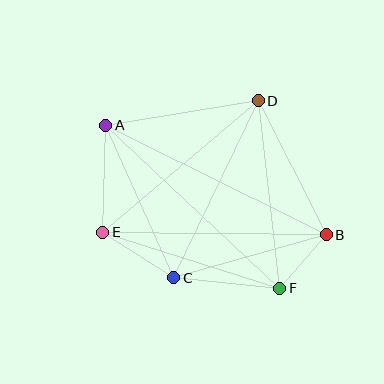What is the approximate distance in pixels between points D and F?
The distance between D and F is approximately 188 pixels.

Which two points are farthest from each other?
Points A and B are farthest from each other.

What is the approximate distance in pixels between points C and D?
The distance between C and D is approximately 196 pixels.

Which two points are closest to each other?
Points B and F are closest to each other.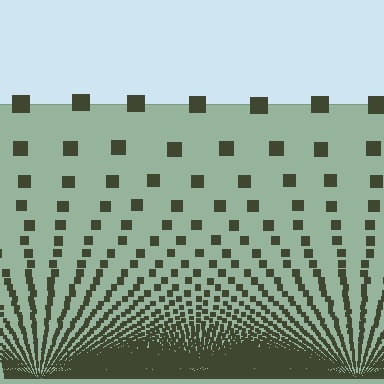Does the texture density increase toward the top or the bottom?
Density increases toward the bottom.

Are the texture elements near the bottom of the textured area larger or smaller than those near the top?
Smaller. The gradient is inverted — elements near the bottom are smaller and denser.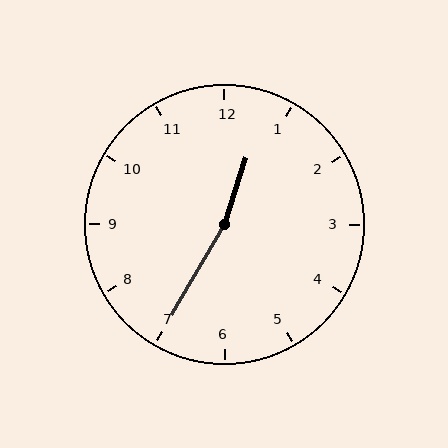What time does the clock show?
12:35.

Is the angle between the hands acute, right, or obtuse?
It is obtuse.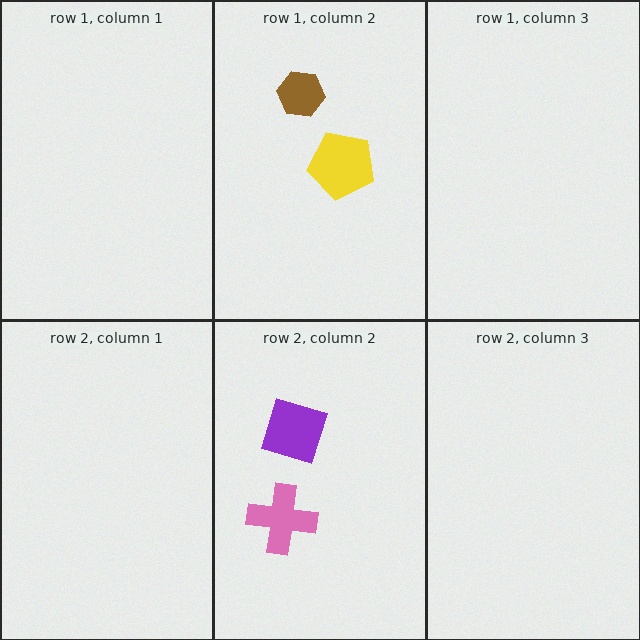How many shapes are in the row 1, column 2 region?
2.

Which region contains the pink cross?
The row 2, column 2 region.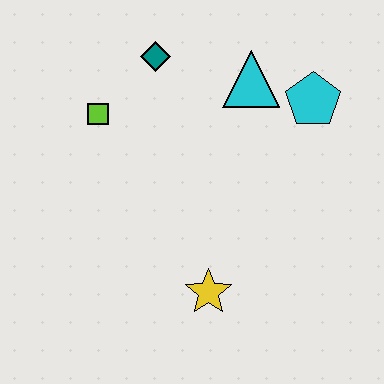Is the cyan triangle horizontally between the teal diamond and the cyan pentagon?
Yes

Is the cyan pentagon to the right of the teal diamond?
Yes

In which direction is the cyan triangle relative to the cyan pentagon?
The cyan triangle is to the left of the cyan pentagon.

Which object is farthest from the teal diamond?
The yellow star is farthest from the teal diamond.